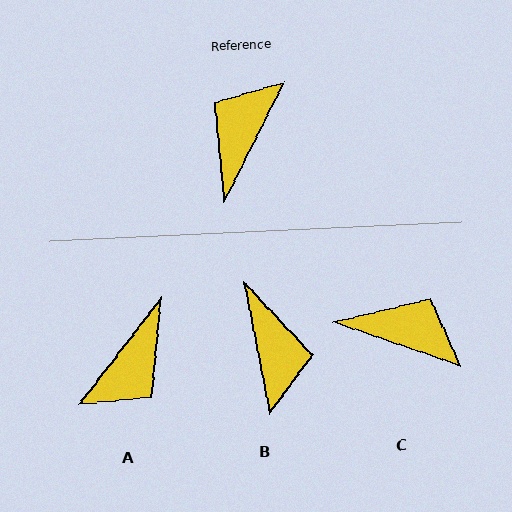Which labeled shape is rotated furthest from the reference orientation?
A, about 169 degrees away.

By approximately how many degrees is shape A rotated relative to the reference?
Approximately 169 degrees counter-clockwise.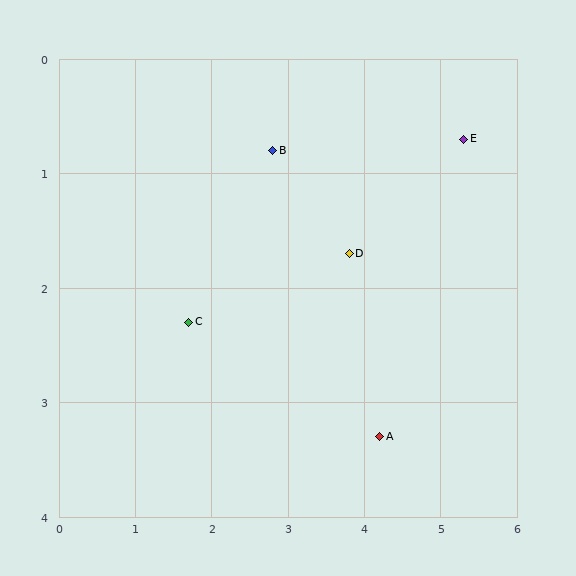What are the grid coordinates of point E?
Point E is at approximately (5.3, 0.7).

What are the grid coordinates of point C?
Point C is at approximately (1.7, 2.3).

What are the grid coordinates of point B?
Point B is at approximately (2.8, 0.8).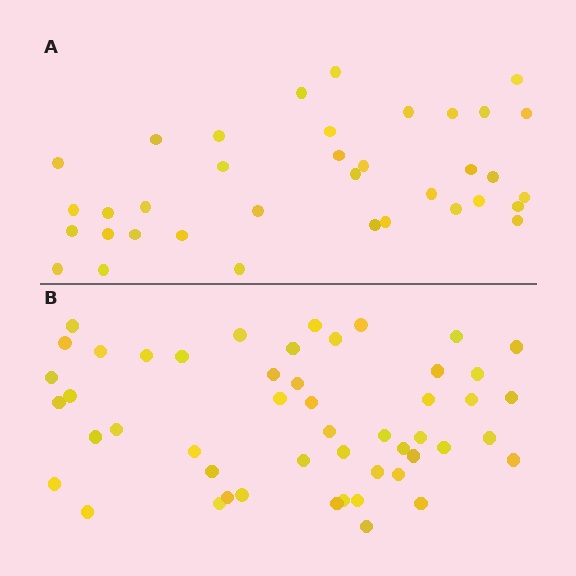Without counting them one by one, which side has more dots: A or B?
Region B (the bottom region) has more dots.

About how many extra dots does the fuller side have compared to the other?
Region B has approximately 15 more dots than region A.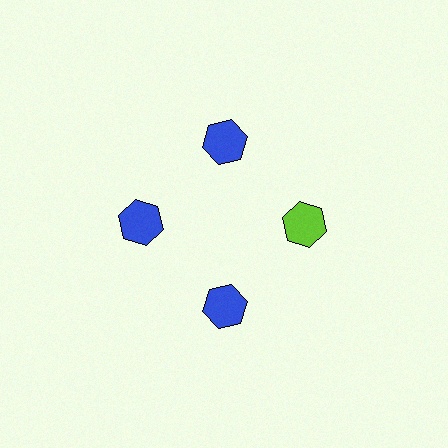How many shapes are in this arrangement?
There are 4 shapes arranged in a ring pattern.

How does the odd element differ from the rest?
It has a different color: lime instead of blue.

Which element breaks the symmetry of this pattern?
The lime hexagon at roughly the 3 o'clock position breaks the symmetry. All other shapes are blue hexagons.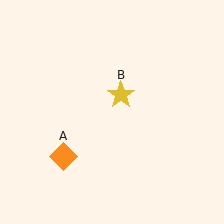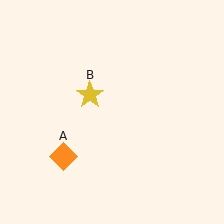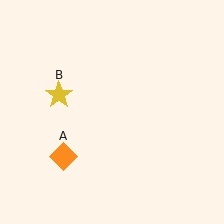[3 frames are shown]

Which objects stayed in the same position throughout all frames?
Orange diamond (object A) remained stationary.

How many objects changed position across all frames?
1 object changed position: yellow star (object B).